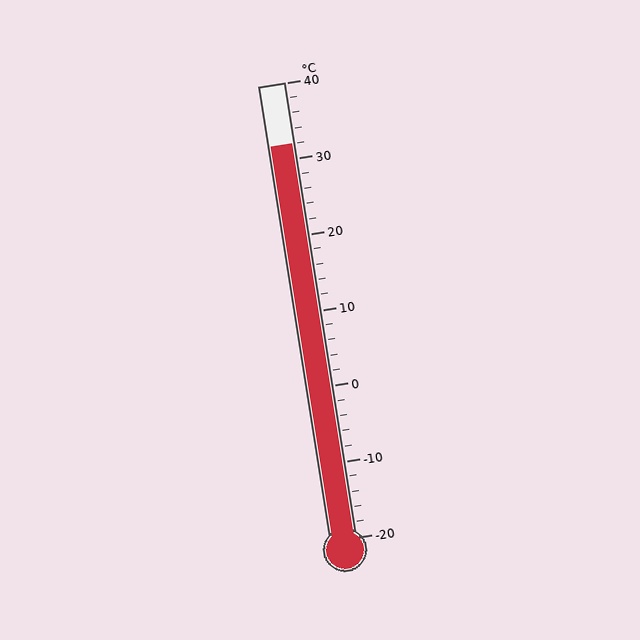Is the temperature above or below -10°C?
The temperature is above -10°C.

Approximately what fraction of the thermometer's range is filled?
The thermometer is filled to approximately 85% of its range.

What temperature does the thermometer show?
The thermometer shows approximately 32°C.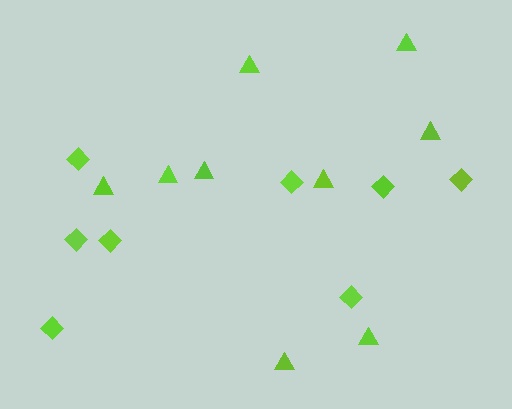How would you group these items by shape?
There are 2 groups: one group of triangles (9) and one group of diamonds (8).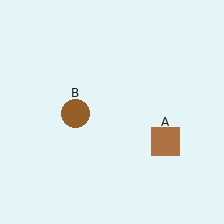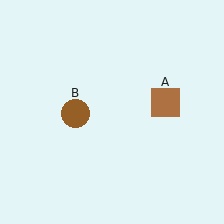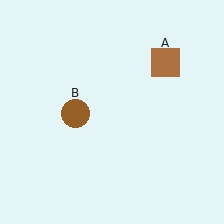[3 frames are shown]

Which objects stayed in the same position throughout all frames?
Brown circle (object B) remained stationary.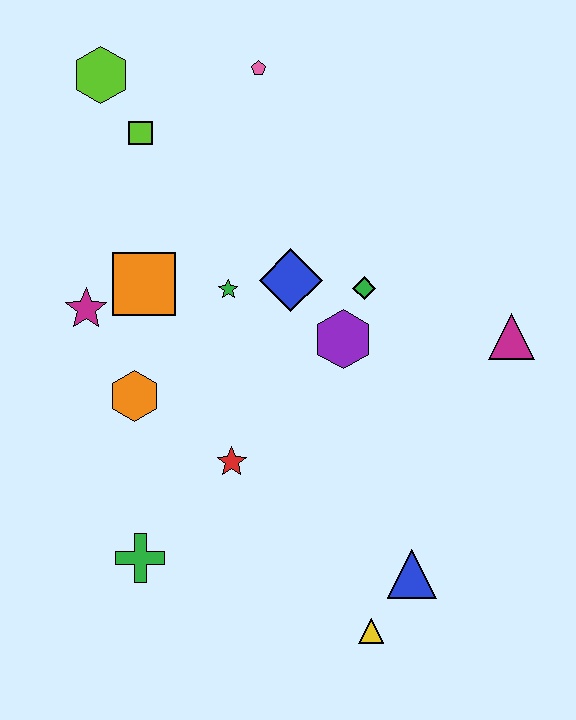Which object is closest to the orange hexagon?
The magenta star is closest to the orange hexagon.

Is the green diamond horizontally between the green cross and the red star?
No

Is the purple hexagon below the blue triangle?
No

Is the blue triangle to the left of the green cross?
No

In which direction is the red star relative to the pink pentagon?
The red star is below the pink pentagon.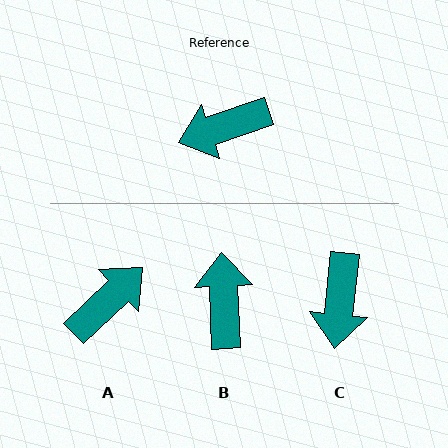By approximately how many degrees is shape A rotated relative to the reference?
Approximately 156 degrees clockwise.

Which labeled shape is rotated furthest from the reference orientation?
A, about 156 degrees away.